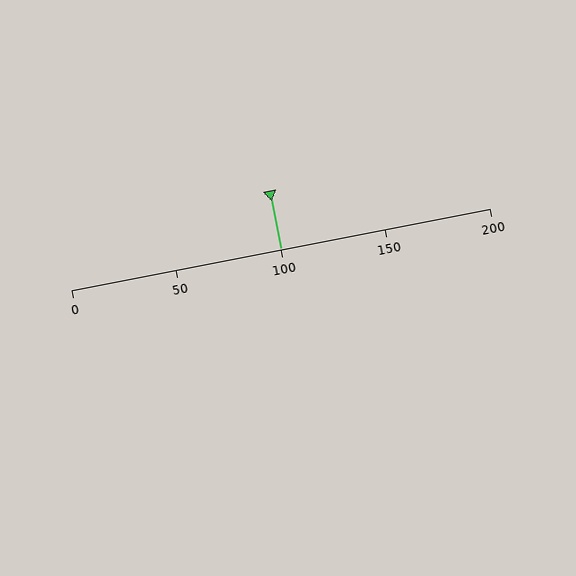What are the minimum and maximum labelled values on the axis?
The axis runs from 0 to 200.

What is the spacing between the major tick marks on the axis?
The major ticks are spaced 50 apart.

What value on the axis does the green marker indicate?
The marker indicates approximately 100.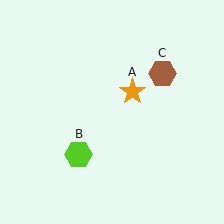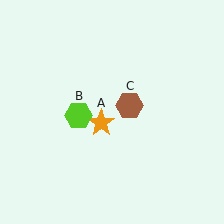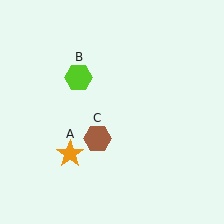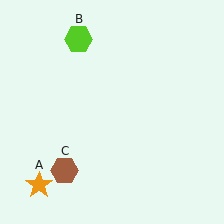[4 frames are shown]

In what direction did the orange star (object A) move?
The orange star (object A) moved down and to the left.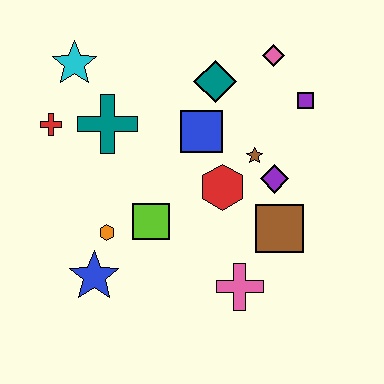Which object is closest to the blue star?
The orange hexagon is closest to the blue star.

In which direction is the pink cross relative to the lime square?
The pink cross is to the right of the lime square.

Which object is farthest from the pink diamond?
The blue star is farthest from the pink diamond.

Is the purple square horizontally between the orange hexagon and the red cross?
No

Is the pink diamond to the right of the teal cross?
Yes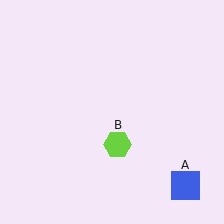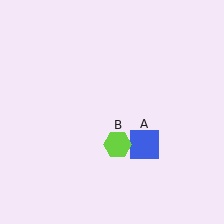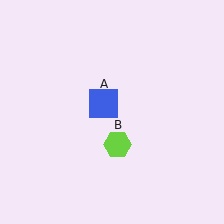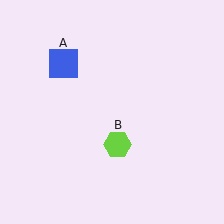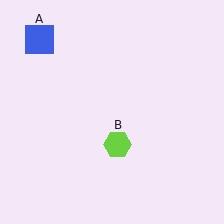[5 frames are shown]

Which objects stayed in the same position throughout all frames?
Lime hexagon (object B) remained stationary.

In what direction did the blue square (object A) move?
The blue square (object A) moved up and to the left.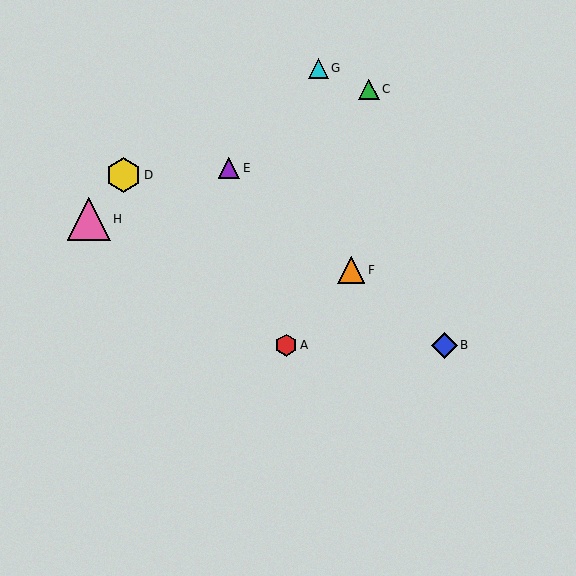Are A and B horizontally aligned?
Yes, both are at y≈345.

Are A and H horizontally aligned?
No, A is at y≈345 and H is at y≈219.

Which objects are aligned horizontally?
Objects A, B are aligned horizontally.